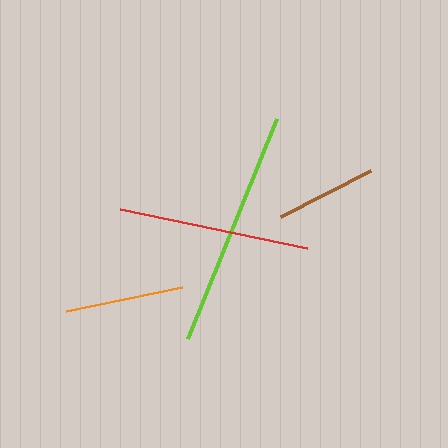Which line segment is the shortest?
The brown line is the shortest at approximately 100 pixels.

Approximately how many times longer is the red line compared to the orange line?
The red line is approximately 1.6 times the length of the orange line.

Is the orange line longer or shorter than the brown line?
The orange line is longer than the brown line.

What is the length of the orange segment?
The orange segment is approximately 118 pixels long.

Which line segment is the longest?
The lime line is the longest at approximately 238 pixels.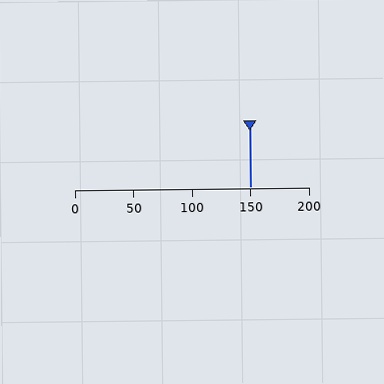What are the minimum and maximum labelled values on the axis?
The axis runs from 0 to 200.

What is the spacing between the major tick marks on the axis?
The major ticks are spaced 50 apart.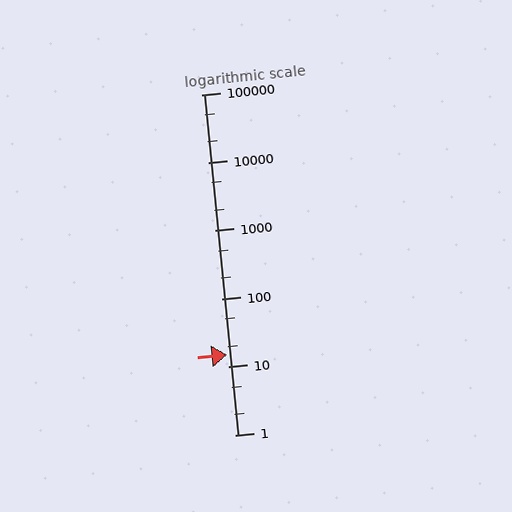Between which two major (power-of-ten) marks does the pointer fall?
The pointer is between 10 and 100.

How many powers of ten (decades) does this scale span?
The scale spans 5 decades, from 1 to 100000.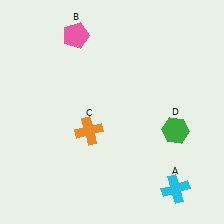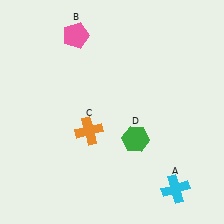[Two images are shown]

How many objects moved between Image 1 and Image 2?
1 object moved between the two images.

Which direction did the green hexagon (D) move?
The green hexagon (D) moved left.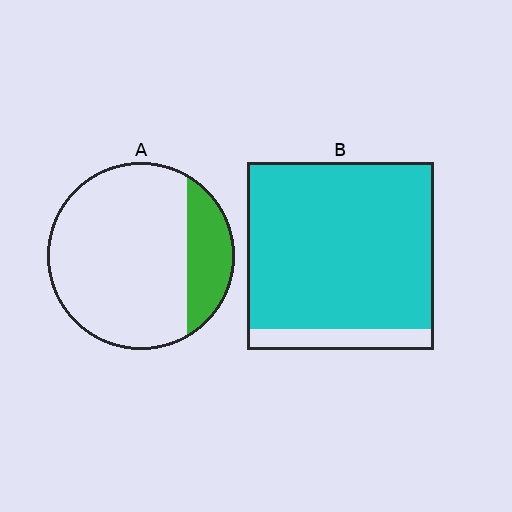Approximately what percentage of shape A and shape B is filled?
A is approximately 20% and B is approximately 90%.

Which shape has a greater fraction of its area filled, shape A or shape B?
Shape B.